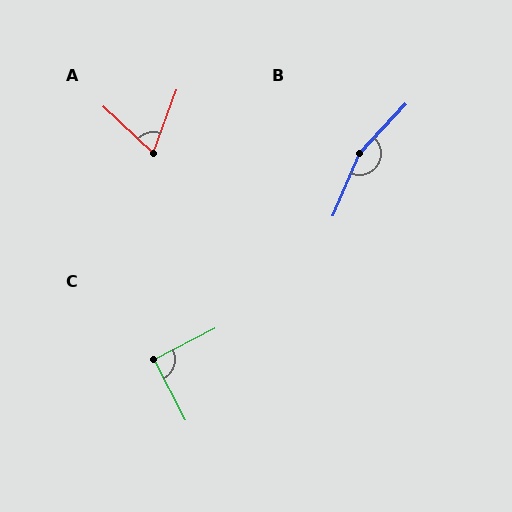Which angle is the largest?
B, at approximately 160 degrees.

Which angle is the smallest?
A, at approximately 67 degrees.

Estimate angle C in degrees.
Approximately 89 degrees.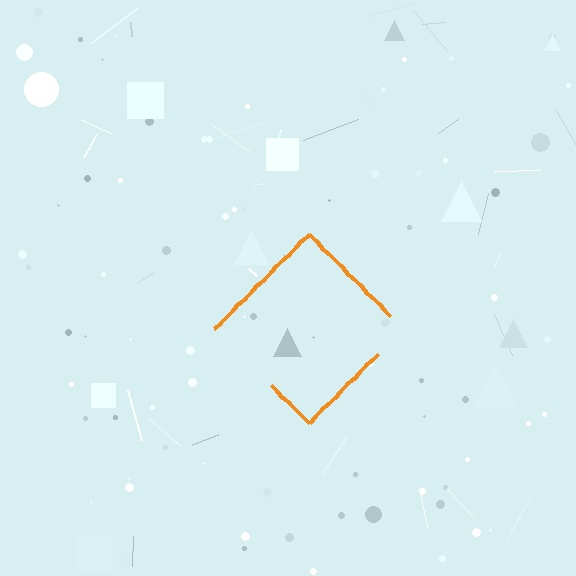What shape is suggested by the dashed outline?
The dashed outline suggests a diamond.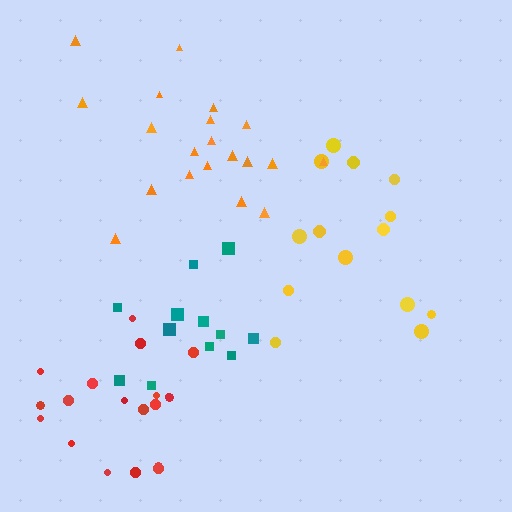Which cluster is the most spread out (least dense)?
Yellow.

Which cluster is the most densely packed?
Teal.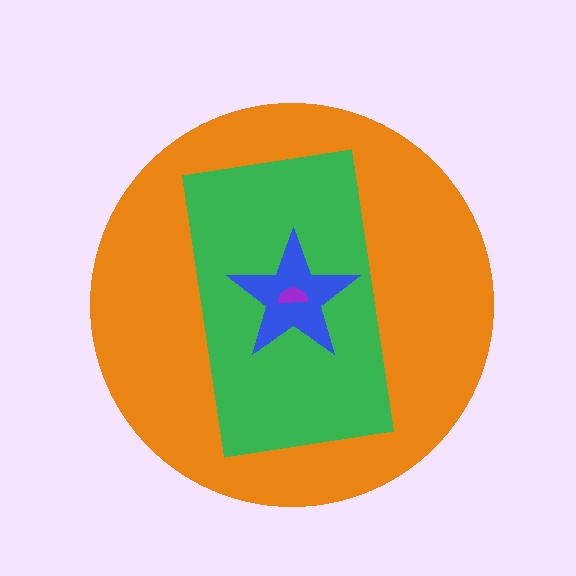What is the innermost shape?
The purple semicircle.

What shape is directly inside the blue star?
The purple semicircle.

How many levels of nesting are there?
4.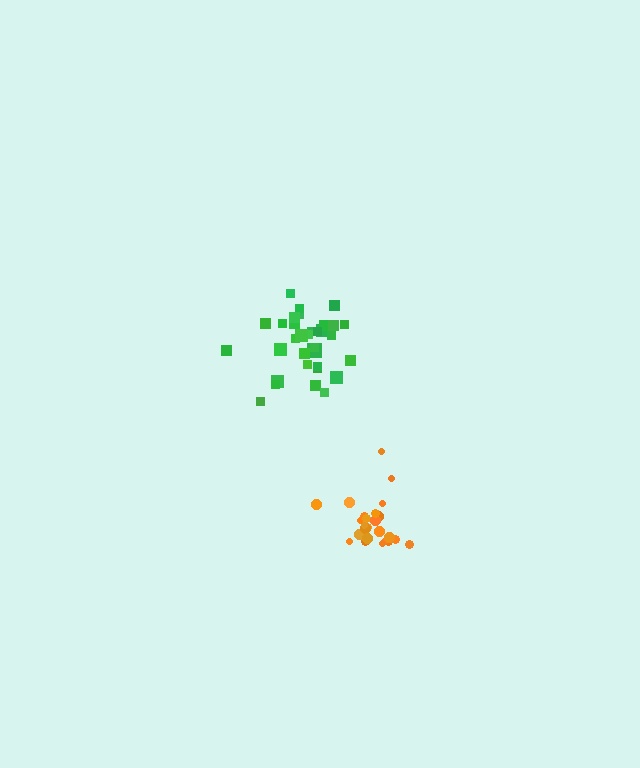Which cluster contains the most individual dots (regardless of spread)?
Green (33).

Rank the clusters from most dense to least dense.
orange, green.